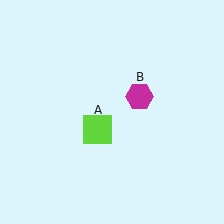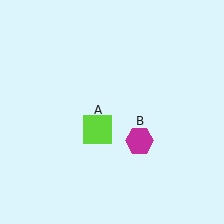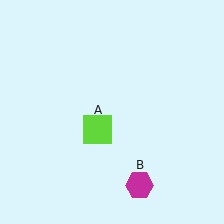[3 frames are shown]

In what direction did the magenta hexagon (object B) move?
The magenta hexagon (object B) moved down.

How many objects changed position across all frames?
1 object changed position: magenta hexagon (object B).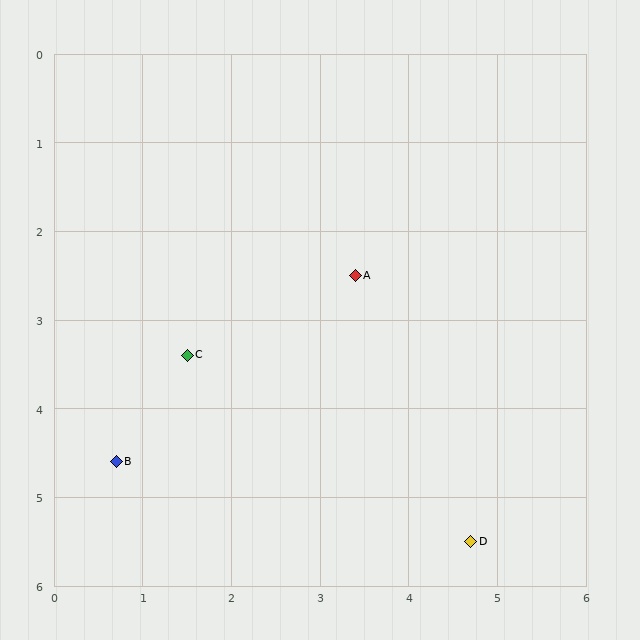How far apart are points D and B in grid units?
Points D and B are about 4.1 grid units apart.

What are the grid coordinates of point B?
Point B is at approximately (0.7, 4.6).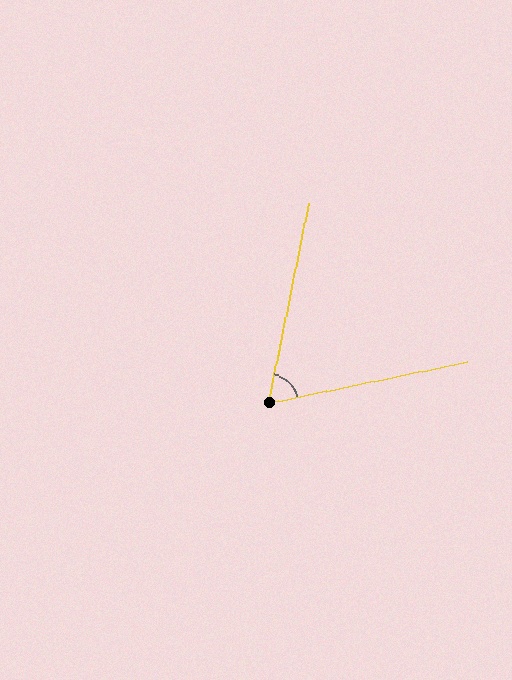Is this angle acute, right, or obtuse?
It is acute.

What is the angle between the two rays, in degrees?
Approximately 67 degrees.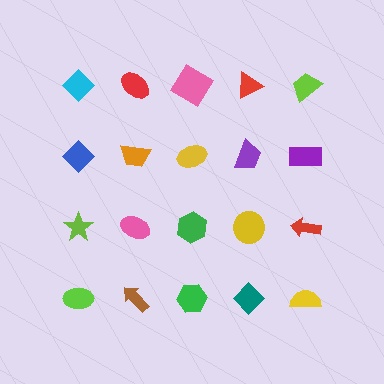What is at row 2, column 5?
A purple rectangle.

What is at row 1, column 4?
A red triangle.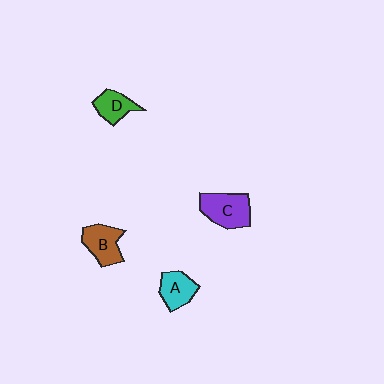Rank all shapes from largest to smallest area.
From largest to smallest: C (purple), B (brown), A (cyan), D (green).